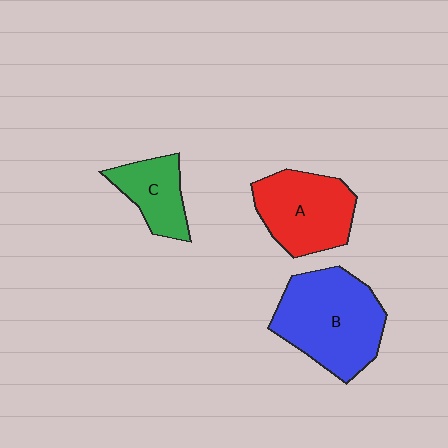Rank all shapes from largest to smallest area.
From largest to smallest: B (blue), A (red), C (green).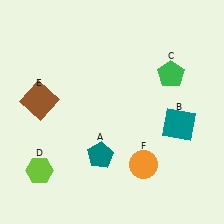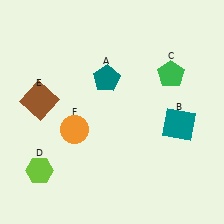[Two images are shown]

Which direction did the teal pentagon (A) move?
The teal pentagon (A) moved up.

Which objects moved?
The objects that moved are: the teal pentagon (A), the orange circle (F).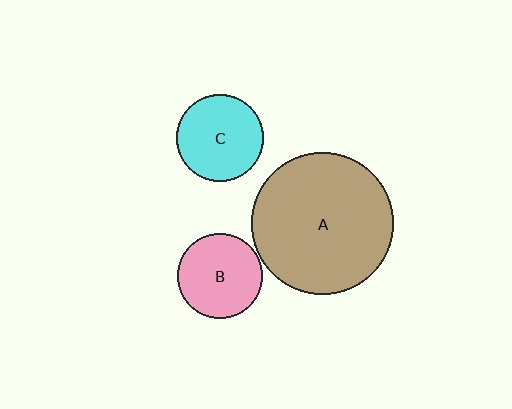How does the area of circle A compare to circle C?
Approximately 2.7 times.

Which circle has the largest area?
Circle A (brown).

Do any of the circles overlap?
No, none of the circles overlap.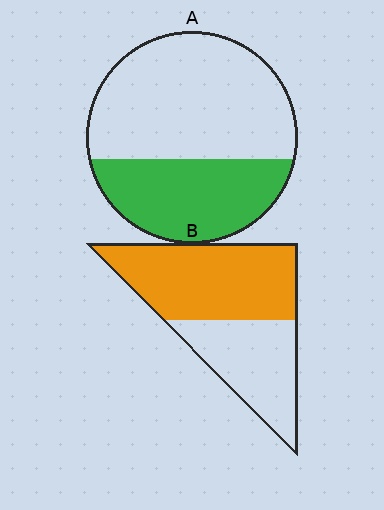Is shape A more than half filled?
No.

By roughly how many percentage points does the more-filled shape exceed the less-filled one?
By roughly 20 percentage points (B over A).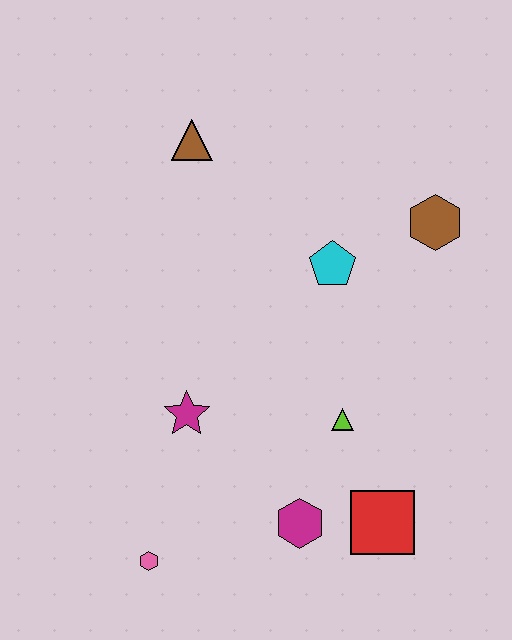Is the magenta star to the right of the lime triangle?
No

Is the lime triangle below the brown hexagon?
Yes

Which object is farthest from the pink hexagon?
The brown hexagon is farthest from the pink hexagon.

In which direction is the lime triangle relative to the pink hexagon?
The lime triangle is to the right of the pink hexagon.